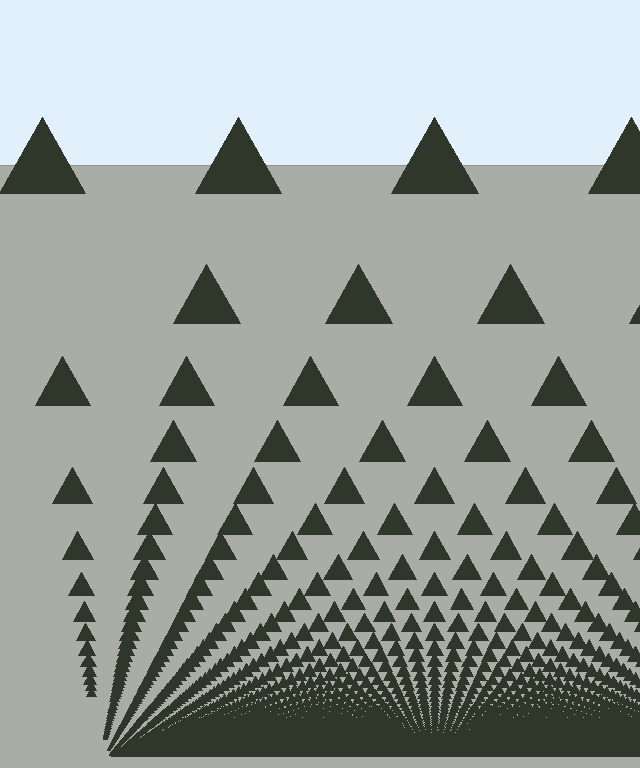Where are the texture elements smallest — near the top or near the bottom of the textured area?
Near the bottom.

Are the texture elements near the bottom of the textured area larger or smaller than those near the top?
Smaller. The gradient is inverted — elements near the bottom are smaller and denser.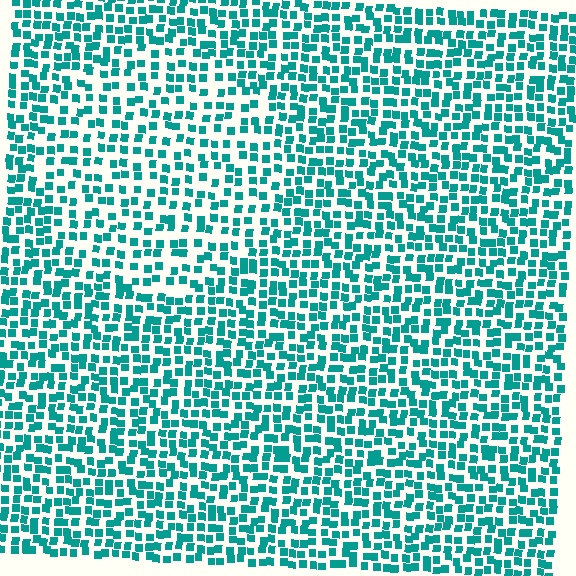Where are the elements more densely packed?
The elements are more densely packed outside the circle boundary.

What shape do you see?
I see a circle.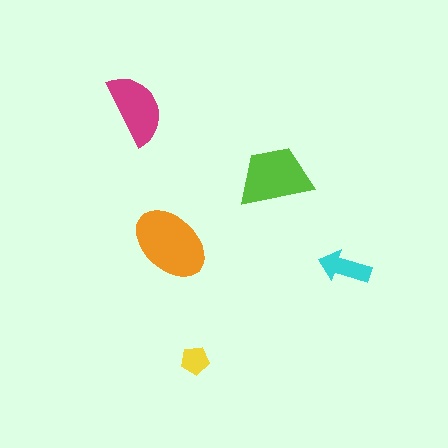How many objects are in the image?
There are 5 objects in the image.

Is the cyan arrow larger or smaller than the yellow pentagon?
Larger.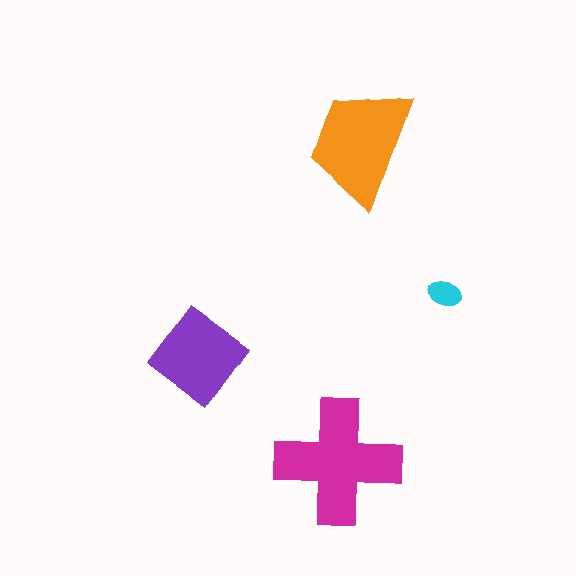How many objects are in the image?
There are 4 objects in the image.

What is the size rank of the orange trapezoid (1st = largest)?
2nd.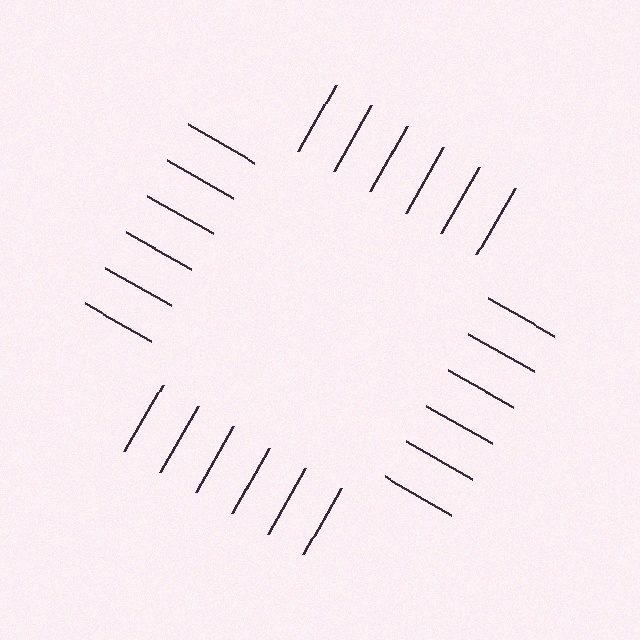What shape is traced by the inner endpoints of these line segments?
An illusory square — the line segments terminate on its edges but no continuous stroke is drawn.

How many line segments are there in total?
24 — 6 along each of the 4 edges.